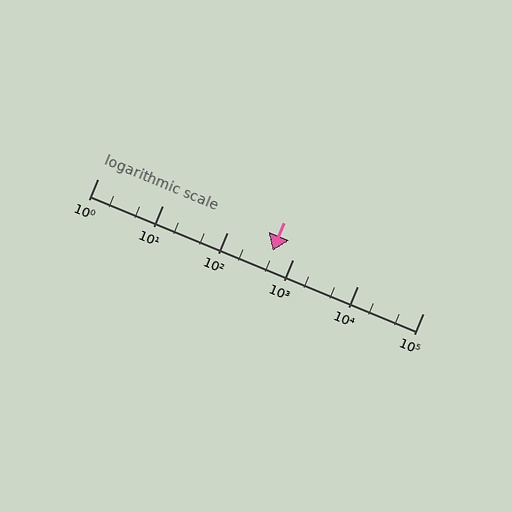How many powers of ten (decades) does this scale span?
The scale spans 5 decades, from 1 to 100000.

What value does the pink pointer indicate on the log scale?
The pointer indicates approximately 490.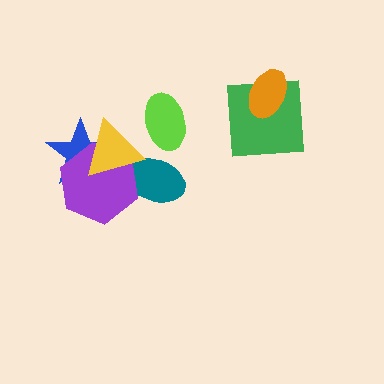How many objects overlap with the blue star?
2 objects overlap with the blue star.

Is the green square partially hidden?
Yes, it is partially covered by another shape.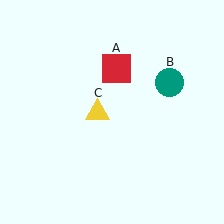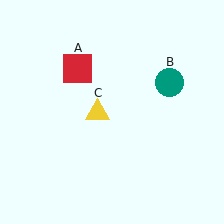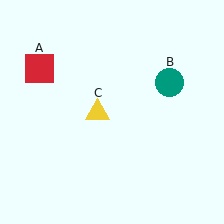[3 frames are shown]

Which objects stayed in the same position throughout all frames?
Teal circle (object B) and yellow triangle (object C) remained stationary.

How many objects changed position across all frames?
1 object changed position: red square (object A).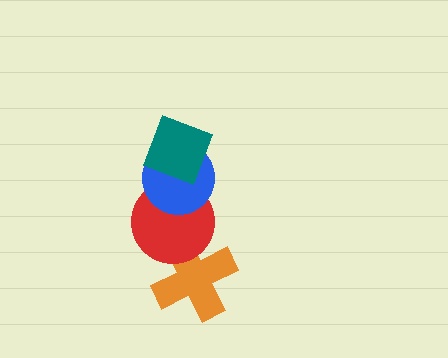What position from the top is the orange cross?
The orange cross is 4th from the top.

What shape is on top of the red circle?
The blue circle is on top of the red circle.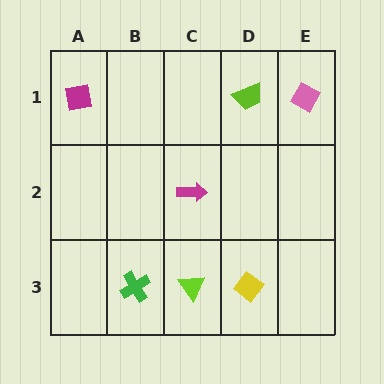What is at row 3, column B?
A green cross.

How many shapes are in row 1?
3 shapes.